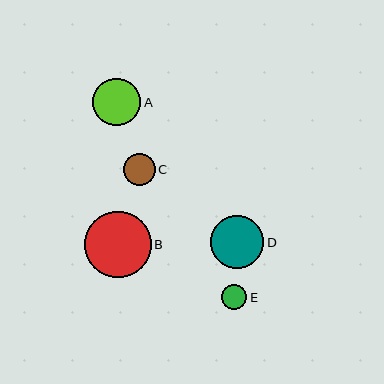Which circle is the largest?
Circle B is the largest with a size of approximately 66 pixels.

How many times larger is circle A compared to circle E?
Circle A is approximately 1.9 times the size of circle E.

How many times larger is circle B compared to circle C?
Circle B is approximately 2.1 times the size of circle C.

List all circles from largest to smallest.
From largest to smallest: B, D, A, C, E.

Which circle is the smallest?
Circle E is the smallest with a size of approximately 25 pixels.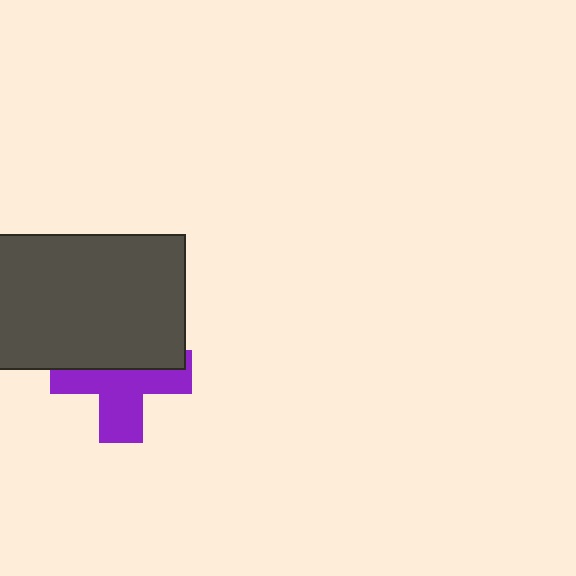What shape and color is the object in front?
The object in front is a dark gray rectangle.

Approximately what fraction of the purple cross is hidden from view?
Roughly 46% of the purple cross is hidden behind the dark gray rectangle.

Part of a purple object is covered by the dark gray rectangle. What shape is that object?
It is a cross.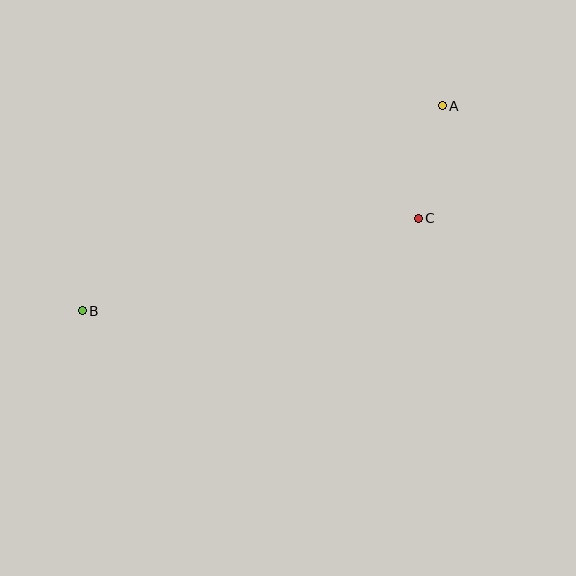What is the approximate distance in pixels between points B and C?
The distance between B and C is approximately 348 pixels.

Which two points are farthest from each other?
Points A and B are farthest from each other.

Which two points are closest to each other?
Points A and C are closest to each other.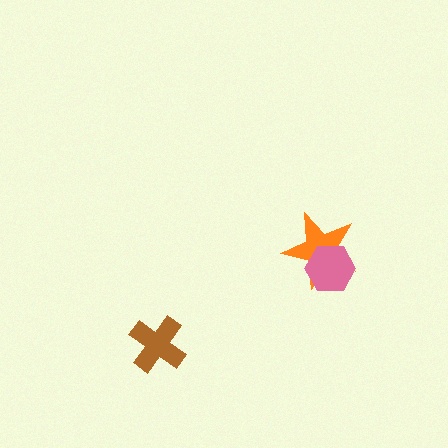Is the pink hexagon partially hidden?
No, no other shape covers it.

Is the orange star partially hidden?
Yes, it is partially covered by another shape.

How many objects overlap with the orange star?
1 object overlaps with the orange star.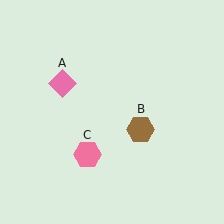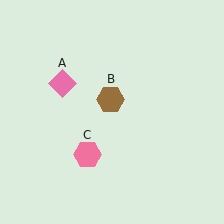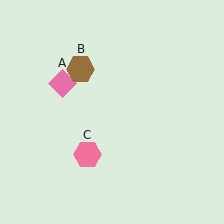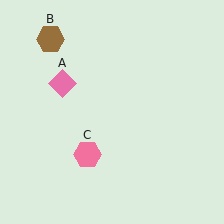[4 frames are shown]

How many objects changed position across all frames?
1 object changed position: brown hexagon (object B).